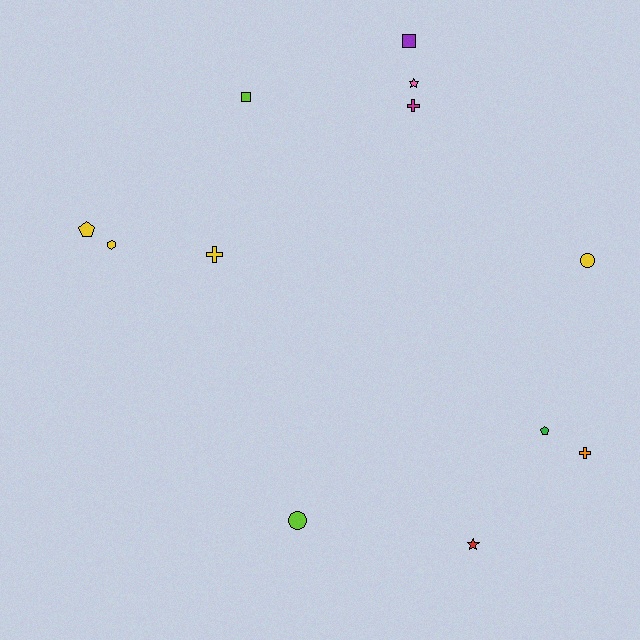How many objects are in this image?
There are 12 objects.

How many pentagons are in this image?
There are 2 pentagons.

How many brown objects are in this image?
There are no brown objects.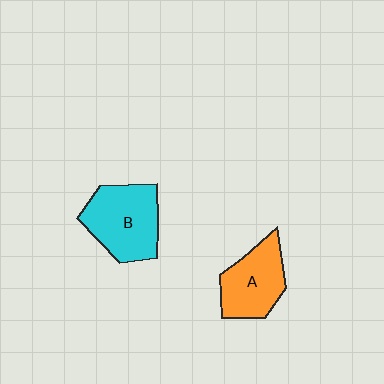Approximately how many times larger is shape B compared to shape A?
Approximately 1.2 times.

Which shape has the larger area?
Shape B (cyan).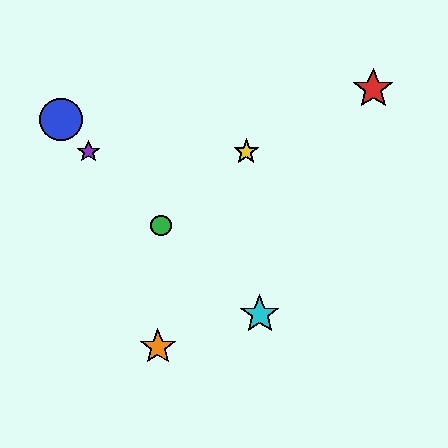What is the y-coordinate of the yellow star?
The yellow star is at y≈152.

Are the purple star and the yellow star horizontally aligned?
Yes, both are at y≈152.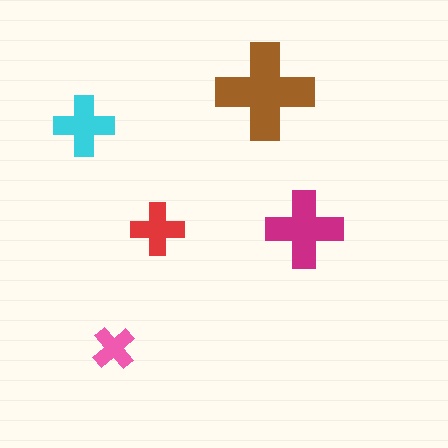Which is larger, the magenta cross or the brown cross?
The brown one.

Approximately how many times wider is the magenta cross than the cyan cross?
About 1.5 times wider.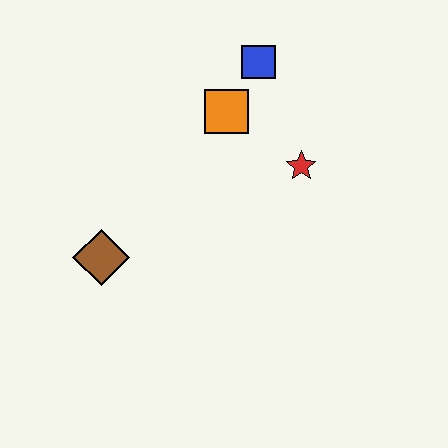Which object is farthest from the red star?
The brown diamond is farthest from the red star.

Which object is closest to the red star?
The orange square is closest to the red star.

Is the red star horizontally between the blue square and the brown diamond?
No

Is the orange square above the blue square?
No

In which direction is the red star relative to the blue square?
The red star is below the blue square.